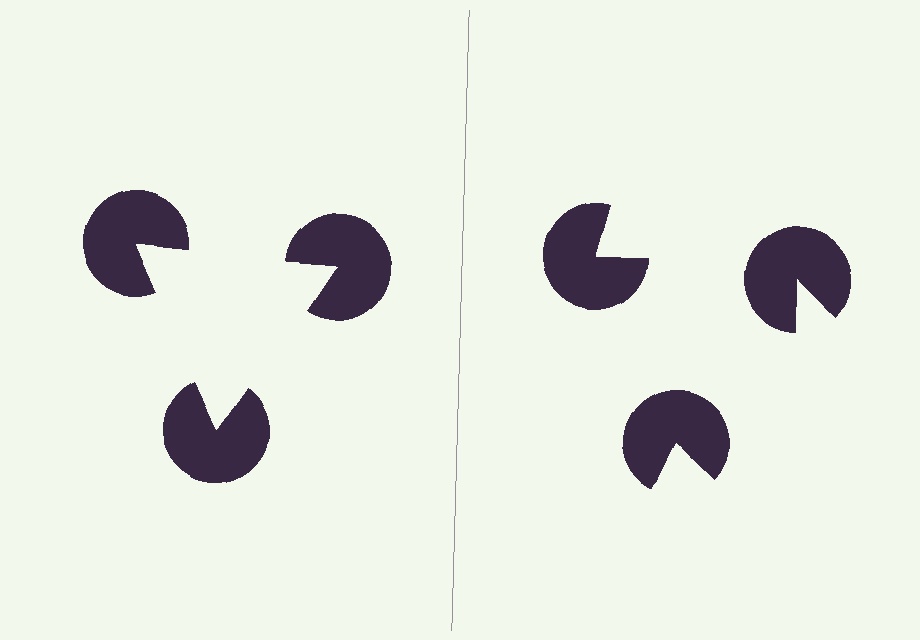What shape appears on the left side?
An illusory triangle.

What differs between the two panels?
The pac-man discs are positioned identically on both sides; only the wedge orientations differ. On the left they align to a triangle; on the right they are misaligned.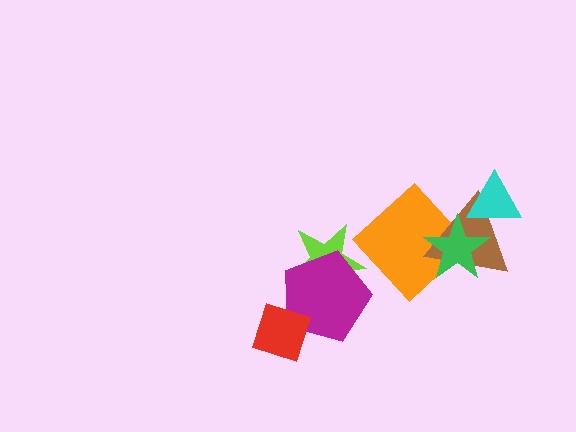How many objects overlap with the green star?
3 objects overlap with the green star.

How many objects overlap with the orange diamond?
2 objects overlap with the orange diamond.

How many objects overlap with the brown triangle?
3 objects overlap with the brown triangle.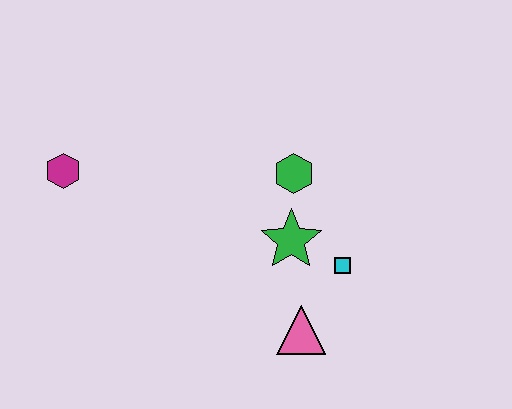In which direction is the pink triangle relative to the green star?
The pink triangle is below the green star.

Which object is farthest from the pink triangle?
The magenta hexagon is farthest from the pink triangle.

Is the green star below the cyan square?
No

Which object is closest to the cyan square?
The green star is closest to the cyan square.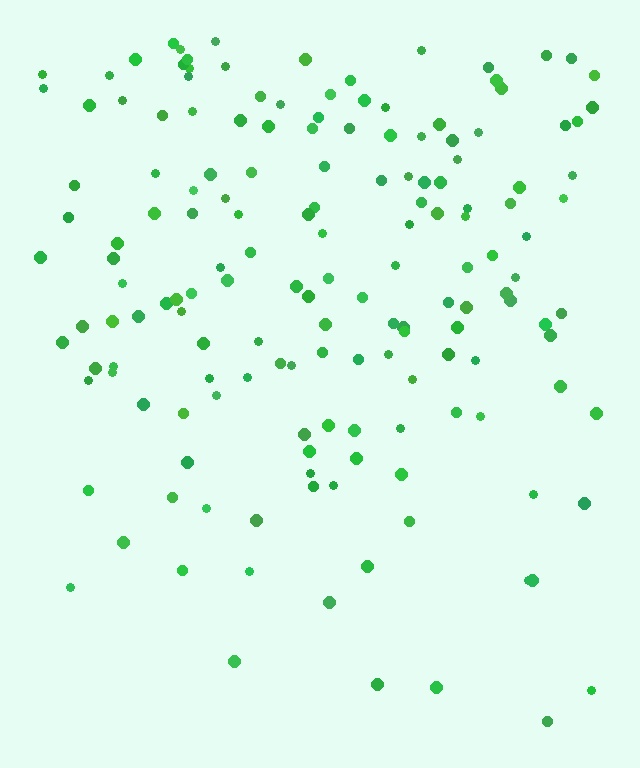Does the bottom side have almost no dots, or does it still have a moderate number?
Still a moderate number, just noticeably fewer than the top.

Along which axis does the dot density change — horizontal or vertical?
Vertical.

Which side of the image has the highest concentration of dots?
The top.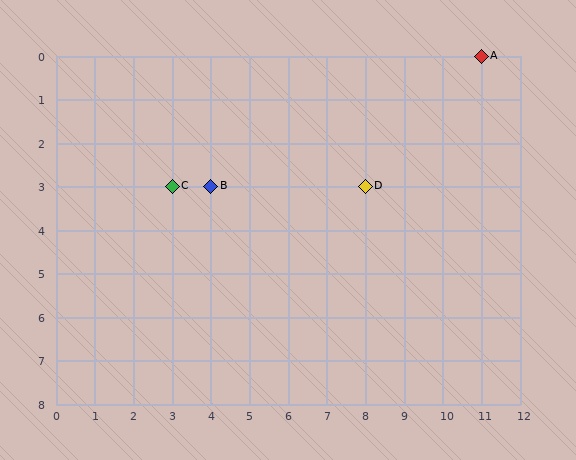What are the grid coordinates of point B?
Point B is at grid coordinates (4, 3).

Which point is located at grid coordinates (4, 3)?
Point B is at (4, 3).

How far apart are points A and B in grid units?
Points A and B are 7 columns and 3 rows apart (about 7.6 grid units diagonally).